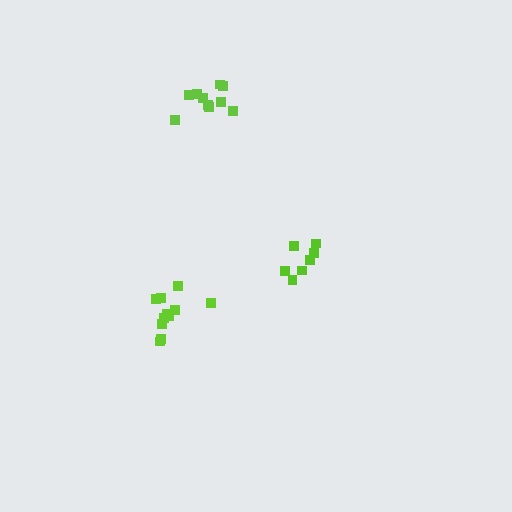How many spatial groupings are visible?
There are 3 spatial groupings.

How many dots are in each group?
Group 1: 10 dots, Group 2: 11 dots, Group 3: 7 dots (28 total).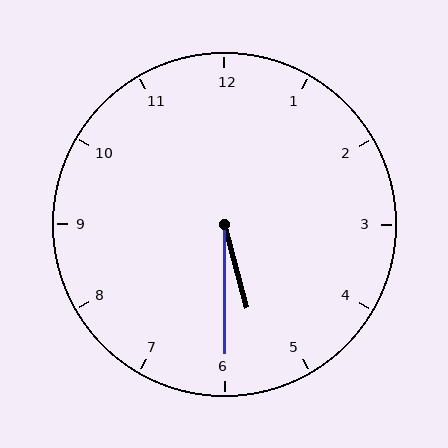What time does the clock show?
5:30.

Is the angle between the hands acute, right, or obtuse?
It is acute.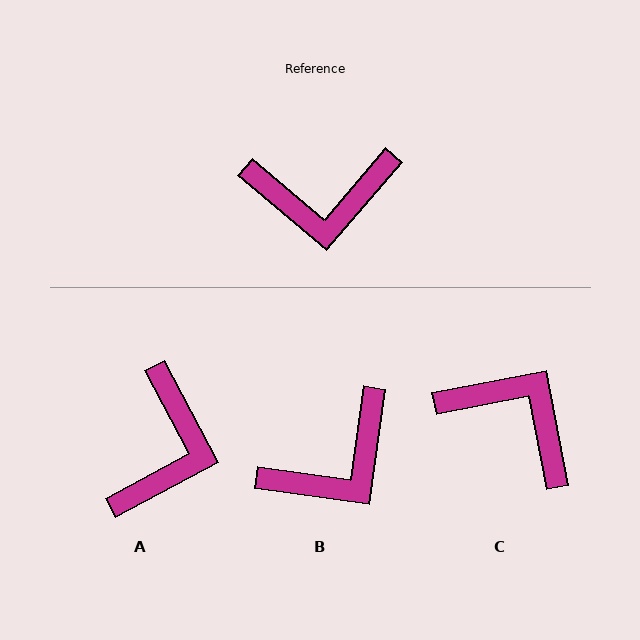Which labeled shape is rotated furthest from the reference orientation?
C, about 141 degrees away.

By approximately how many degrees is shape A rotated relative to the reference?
Approximately 68 degrees counter-clockwise.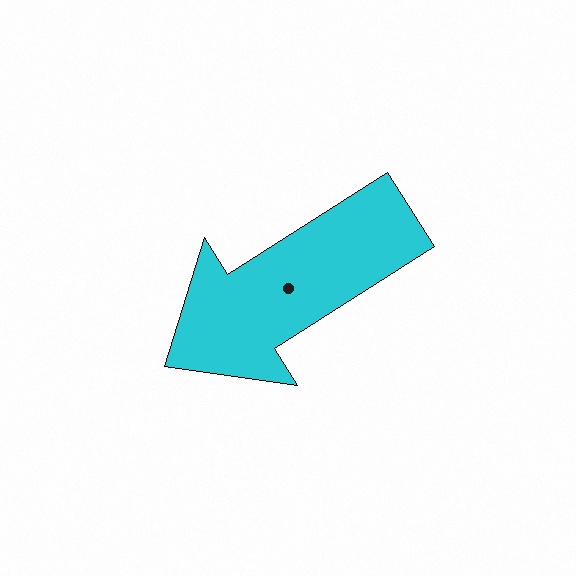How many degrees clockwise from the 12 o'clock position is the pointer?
Approximately 238 degrees.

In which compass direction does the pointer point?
Southwest.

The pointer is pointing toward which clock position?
Roughly 8 o'clock.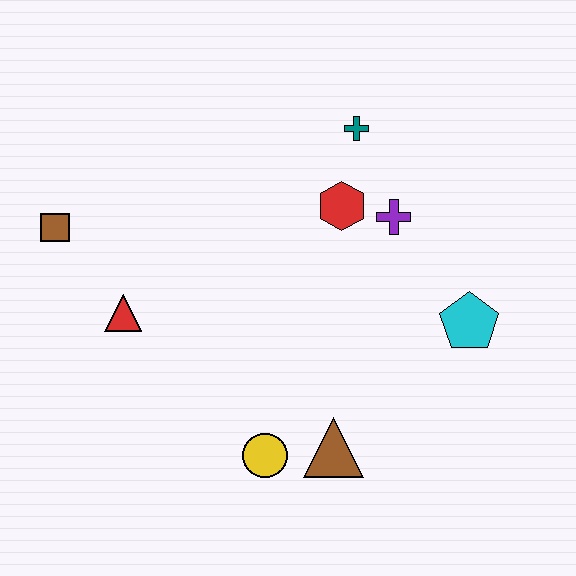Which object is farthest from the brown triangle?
The brown square is farthest from the brown triangle.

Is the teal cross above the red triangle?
Yes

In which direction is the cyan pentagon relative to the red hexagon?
The cyan pentagon is to the right of the red hexagon.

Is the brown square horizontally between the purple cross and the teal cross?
No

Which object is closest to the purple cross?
The red hexagon is closest to the purple cross.